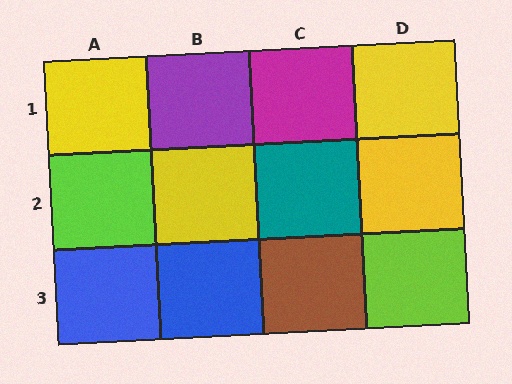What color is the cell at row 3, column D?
Lime.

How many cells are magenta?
1 cell is magenta.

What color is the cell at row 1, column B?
Purple.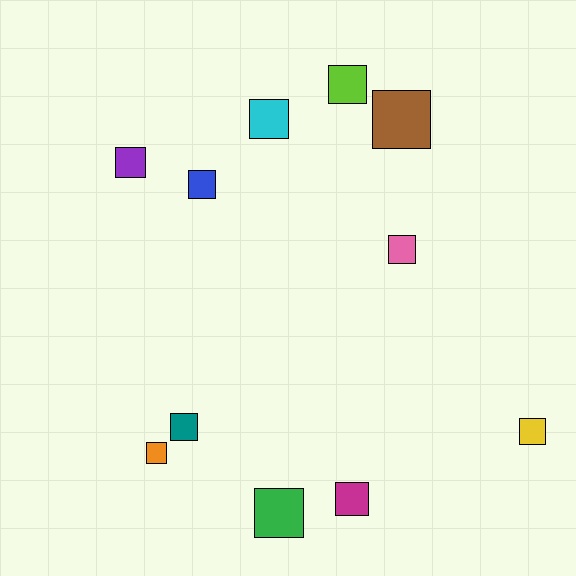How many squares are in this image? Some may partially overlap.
There are 11 squares.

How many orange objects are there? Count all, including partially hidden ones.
There is 1 orange object.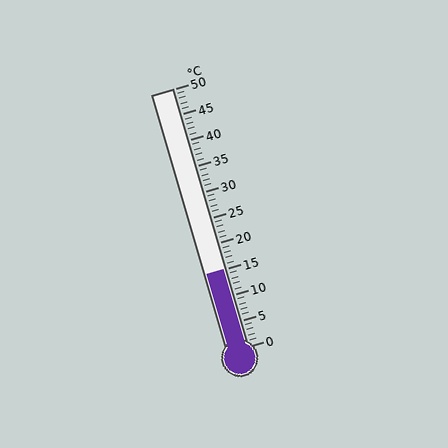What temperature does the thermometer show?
The thermometer shows approximately 15°C.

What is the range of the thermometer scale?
The thermometer scale ranges from 0°C to 50°C.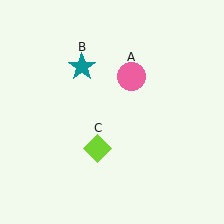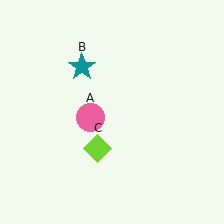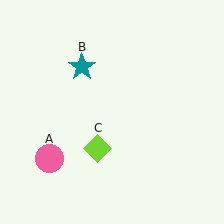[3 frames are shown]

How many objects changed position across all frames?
1 object changed position: pink circle (object A).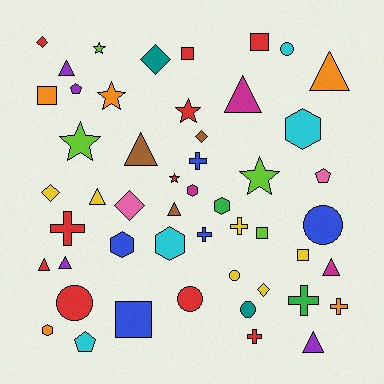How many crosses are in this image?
There are 7 crosses.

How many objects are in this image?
There are 50 objects.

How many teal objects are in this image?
There are 2 teal objects.